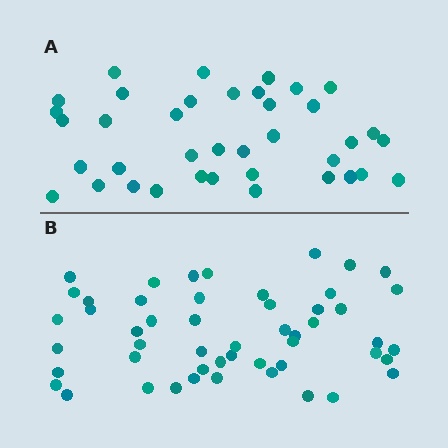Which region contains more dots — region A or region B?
Region B (the bottom region) has more dots.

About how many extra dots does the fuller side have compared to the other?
Region B has approximately 15 more dots than region A.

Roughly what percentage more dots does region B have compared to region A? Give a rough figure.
About 35% more.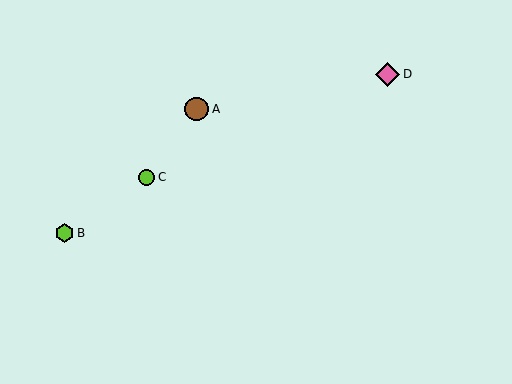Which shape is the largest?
The pink diamond (labeled D) is the largest.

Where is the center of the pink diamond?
The center of the pink diamond is at (388, 74).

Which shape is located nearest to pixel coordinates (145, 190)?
The lime circle (labeled C) at (146, 177) is nearest to that location.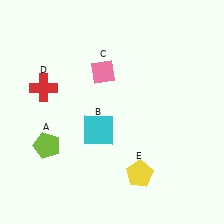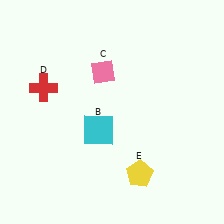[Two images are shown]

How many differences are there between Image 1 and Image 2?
There is 1 difference between the two images.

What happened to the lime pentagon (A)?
The lime pentagon (A) was removed in Image 2. It was in the bottom-left area of Image 1.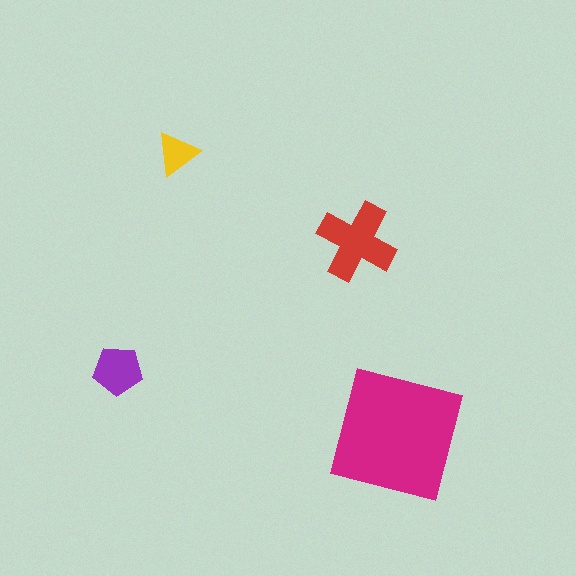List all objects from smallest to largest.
The yellow triangle, the purple pentagon, the red cross, the magenta square.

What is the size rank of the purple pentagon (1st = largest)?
3rd.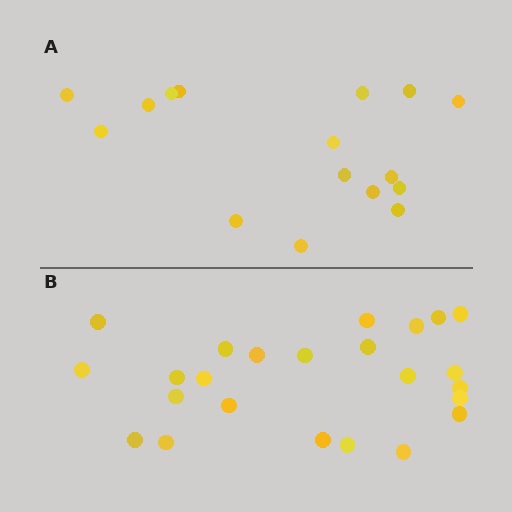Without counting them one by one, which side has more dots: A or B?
Region B (the bottom region) has more dots.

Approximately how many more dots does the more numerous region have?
Region B has roughly 8 or so more dots than region A.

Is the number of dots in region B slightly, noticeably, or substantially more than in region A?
Region B has substantially more. The ratio is roughly 1.5 to 1.